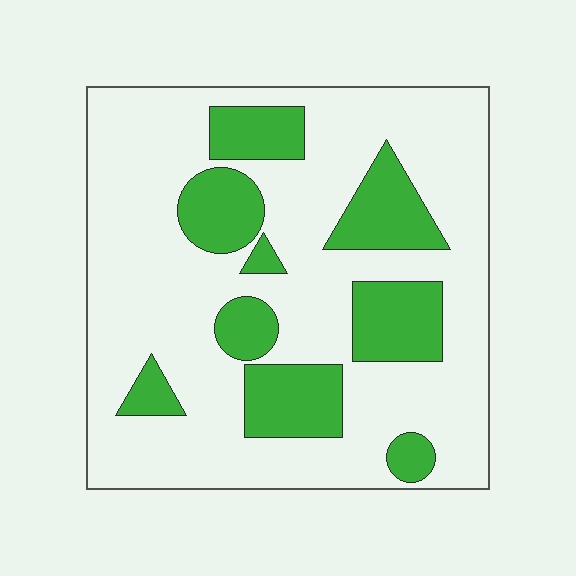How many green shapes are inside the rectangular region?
9.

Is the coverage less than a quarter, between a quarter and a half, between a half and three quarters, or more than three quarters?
Between a quarter and a half.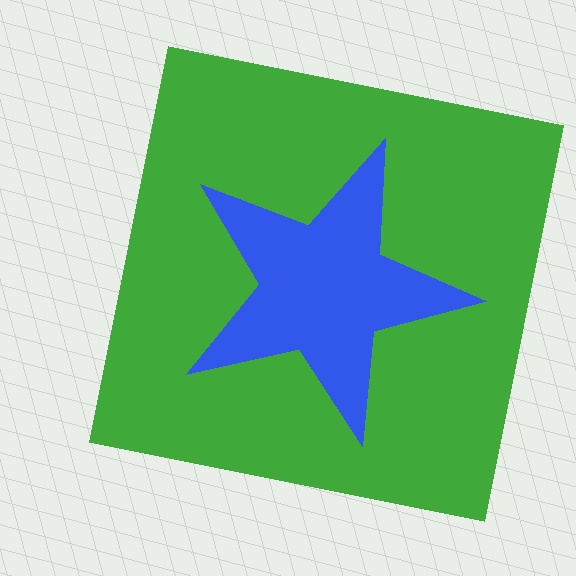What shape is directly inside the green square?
The blue star.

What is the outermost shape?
The green square.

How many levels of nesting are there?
2.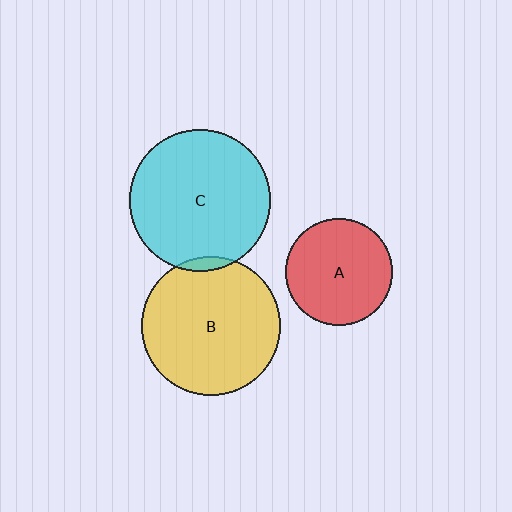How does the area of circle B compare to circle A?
Approximately 1.7 times.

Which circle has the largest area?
Circle C (cyan).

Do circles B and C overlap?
Yes.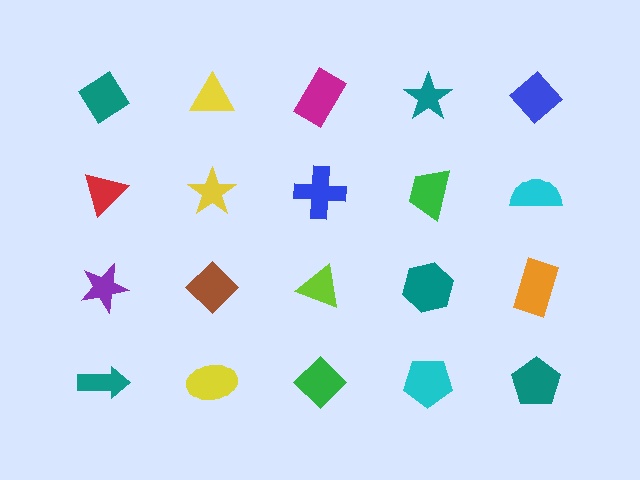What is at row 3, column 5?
An orange rectangle.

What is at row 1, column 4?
A teal star.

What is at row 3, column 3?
A lime triangle.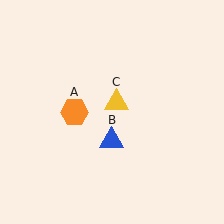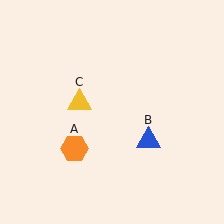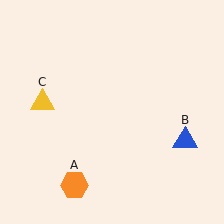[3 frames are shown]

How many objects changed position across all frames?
3 objects changed position: orange hexagon (object A), blue triangle (object B), yellow triangle (object C).